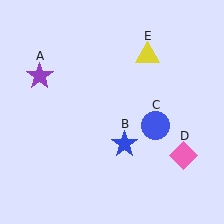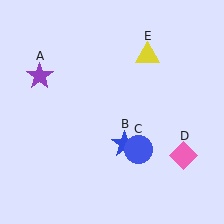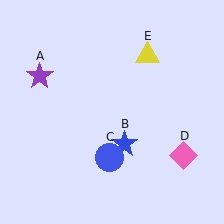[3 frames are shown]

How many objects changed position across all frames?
1 object changed position: blue circle (object C).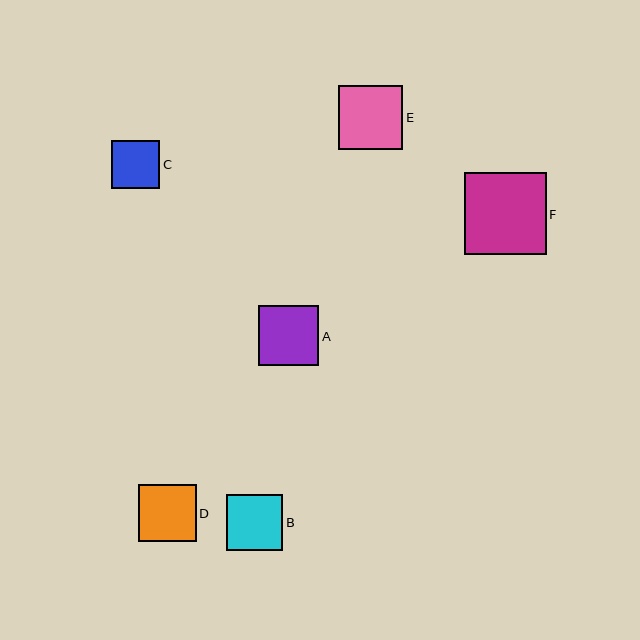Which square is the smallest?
Square C is the smallest with a size of approximately 48 pixels.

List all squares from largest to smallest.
From largest to smallest: F, E, A, D, B, C.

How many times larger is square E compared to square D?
Square E is approximately 1.1 times the size of square D.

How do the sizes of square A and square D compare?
Square A and square D are approximately the same size.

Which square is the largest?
Square F is the largest with a size of approximately 82 pixels.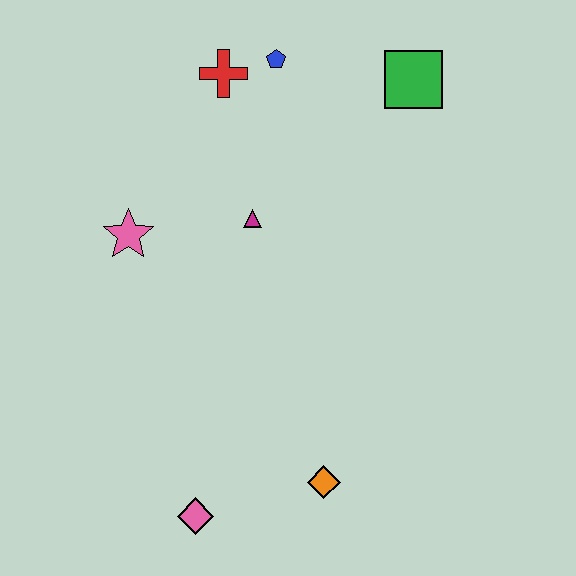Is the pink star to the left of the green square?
Yes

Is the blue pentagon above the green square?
Yes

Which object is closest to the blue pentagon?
The red cross is closest to the blue pentagon.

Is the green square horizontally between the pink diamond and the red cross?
No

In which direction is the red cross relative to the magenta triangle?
The red cross is above the magenta triangle.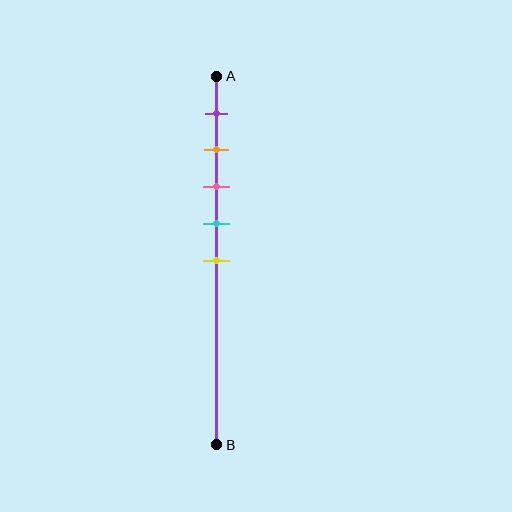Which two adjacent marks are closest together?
The orange and pink marks are the closest adjacent pair.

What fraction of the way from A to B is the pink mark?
The pink mark is approximately 30% (0.3) of the way from A to B.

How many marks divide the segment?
There are 5 marks dividing the segment.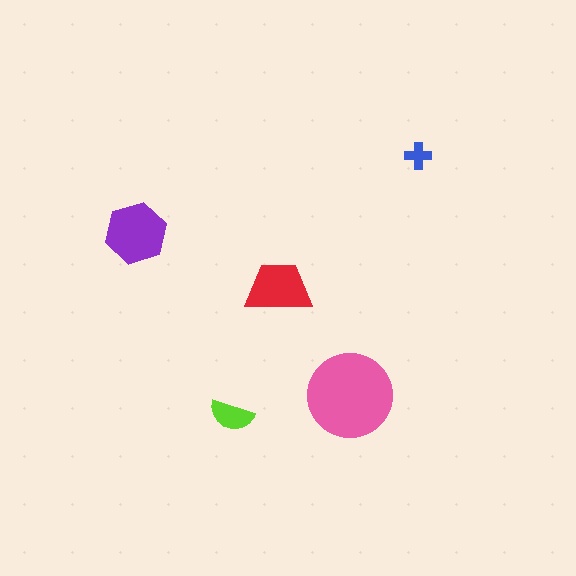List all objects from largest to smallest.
The pink circle, the purple hexagon, the red trapezoid, the lime semicircle, the blue cross.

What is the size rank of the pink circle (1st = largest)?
1st.